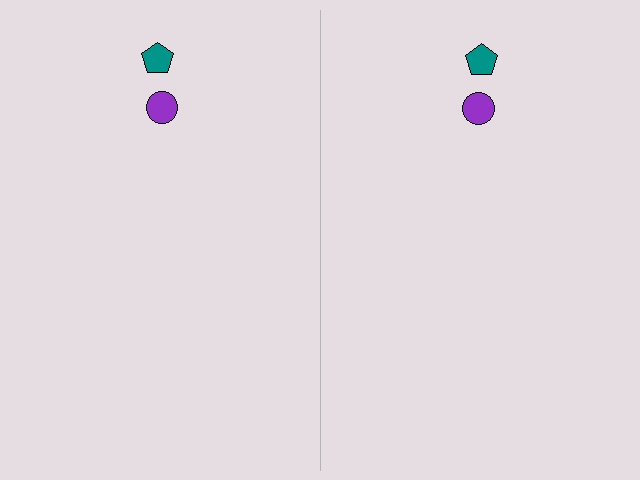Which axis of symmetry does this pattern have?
The pattern has a vertical axis of symmetry running through the center of the image.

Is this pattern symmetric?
Yes, this pattern has bilateral (reflection) symmetry.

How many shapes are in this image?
There are 4 shapes in this image.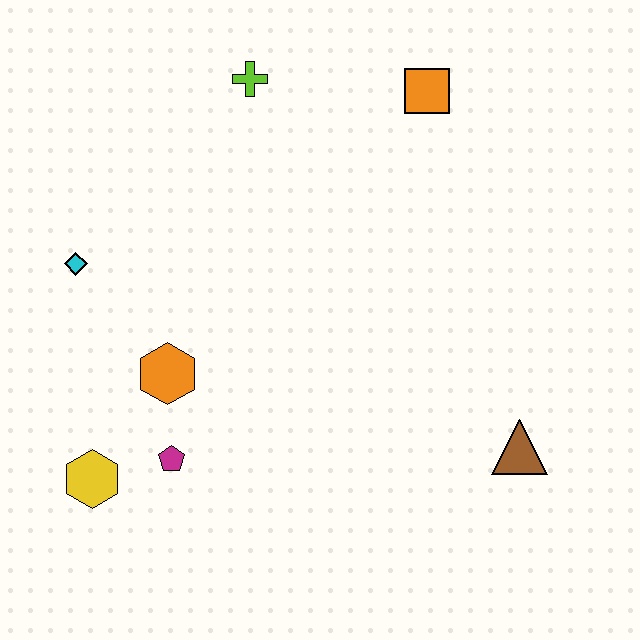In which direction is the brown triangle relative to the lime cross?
The brown triangle is below the lime cross.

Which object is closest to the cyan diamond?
The orange hexagon is closest to the cyan diamond.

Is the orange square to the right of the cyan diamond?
Yes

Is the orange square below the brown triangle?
No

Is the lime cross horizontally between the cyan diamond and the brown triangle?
Yes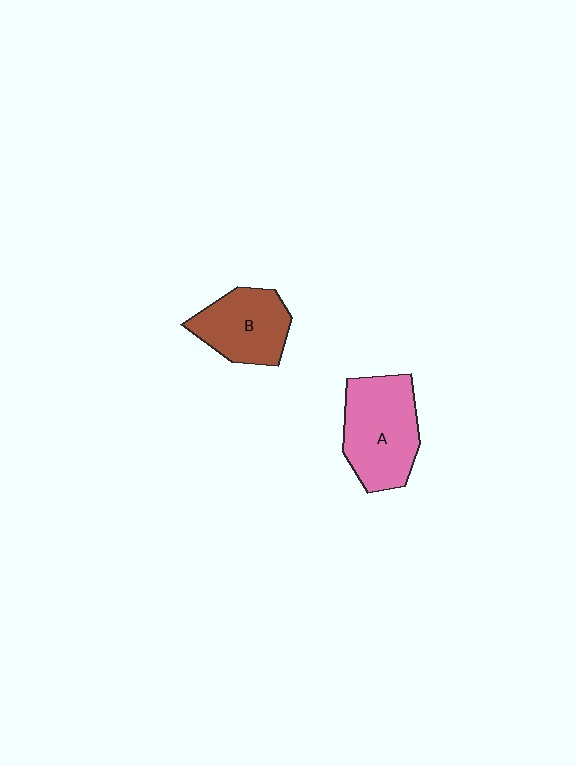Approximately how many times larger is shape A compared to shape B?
Approximately 1.3 times.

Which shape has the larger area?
Shape A (pink).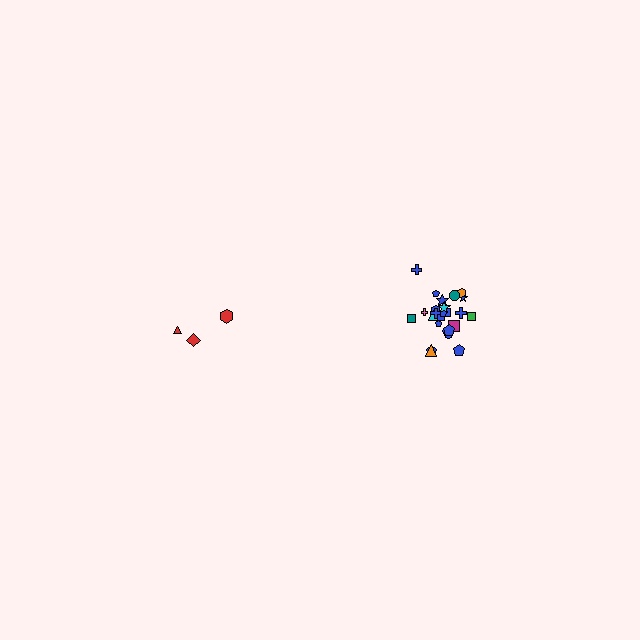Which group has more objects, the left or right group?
The right group.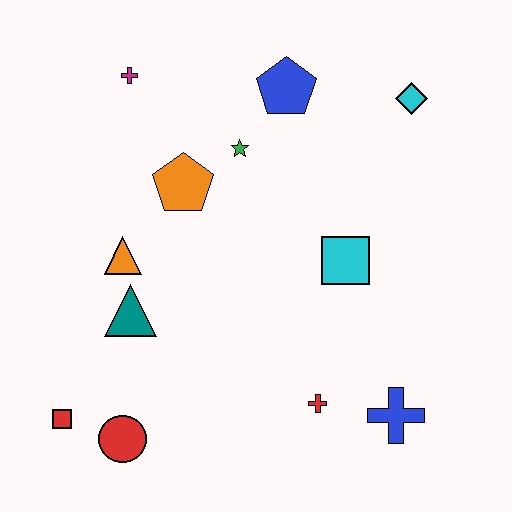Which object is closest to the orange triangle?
The teal triangle is closest to the orange triangle.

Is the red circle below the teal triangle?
Yes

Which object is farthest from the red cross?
The magenta cross is farthest from the red cross.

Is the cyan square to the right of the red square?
Yes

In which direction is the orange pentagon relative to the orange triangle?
The orange pentagon is above the orange triangle.